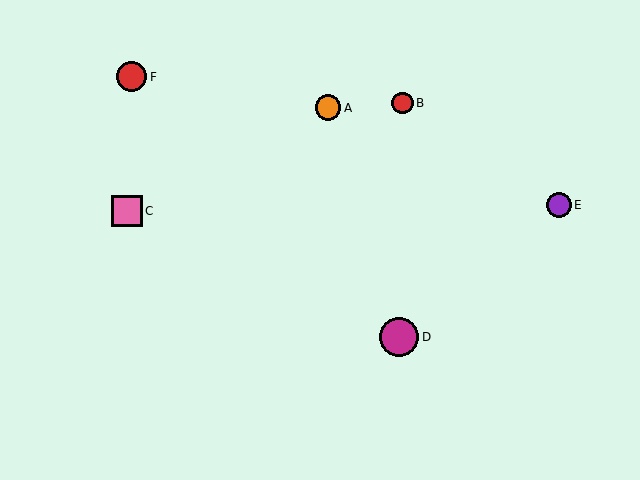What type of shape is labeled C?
Shape C is a pink square.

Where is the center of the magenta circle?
The center of the magenta circle is at (399, 337).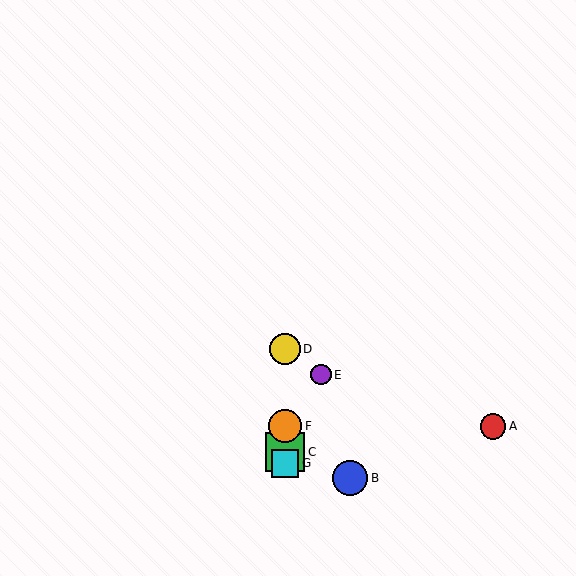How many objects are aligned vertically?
4 objects (C, D, F, G) are aligned vertically.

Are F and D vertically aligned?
Yes, both are at x≈285.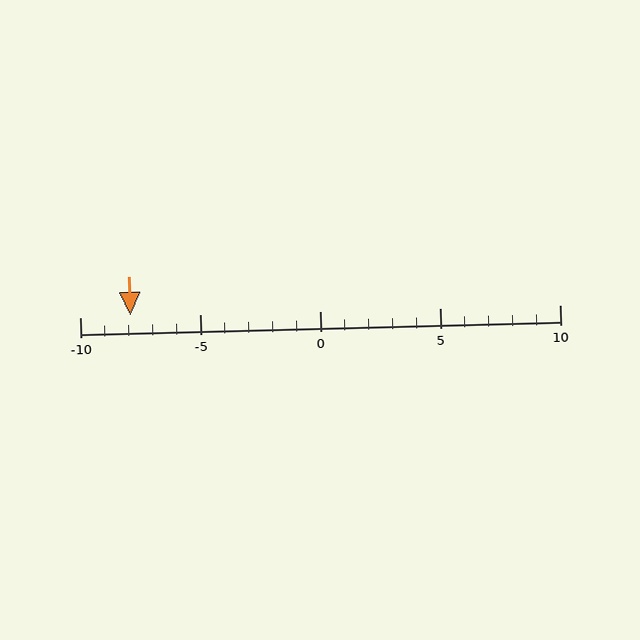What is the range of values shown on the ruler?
The ruler shows values from -10 to 10.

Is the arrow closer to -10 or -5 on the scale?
The arrow is closer to -10.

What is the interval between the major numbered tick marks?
The major tick marks are spaced 5 units apart.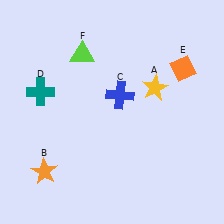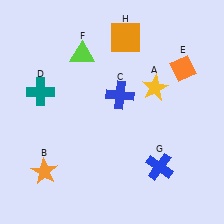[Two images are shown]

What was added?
A blue cross (G), an orange square (H) were added in Image 2.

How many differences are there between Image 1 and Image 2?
There are 2 differences between the two images.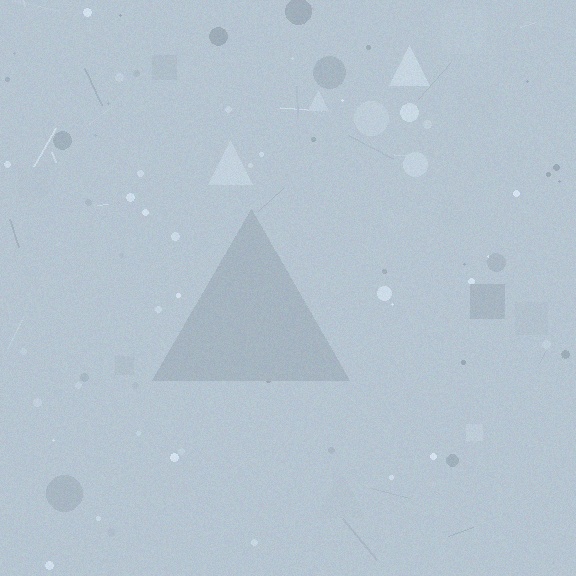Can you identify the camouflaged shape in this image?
The camouflaged shape is a triangle.